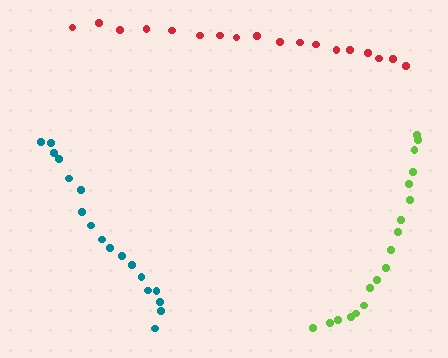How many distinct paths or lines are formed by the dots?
There are 3 distinct paths.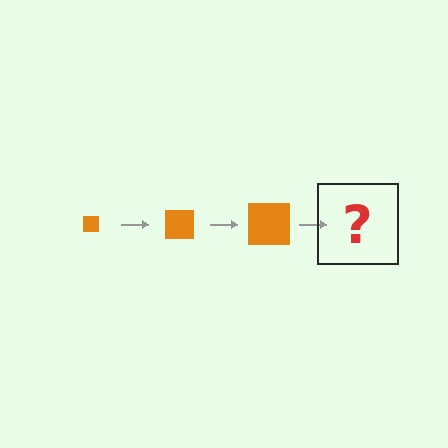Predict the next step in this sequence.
The next step is an orange square, larger than the previous one.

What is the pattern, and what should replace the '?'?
The pattern is that the square gets progressively larger each step. The '?' should be an orange square, larger than the previous one.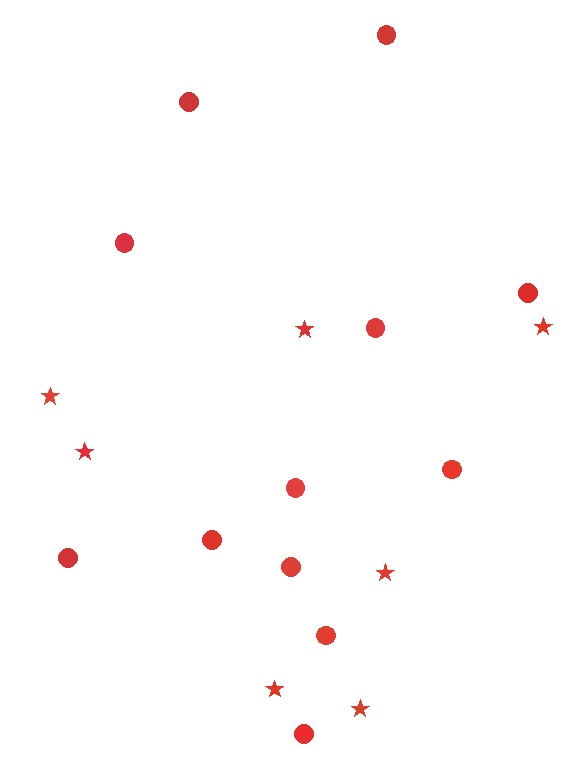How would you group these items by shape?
There are 2 groups: one group of circles (12) and one group of stars (7).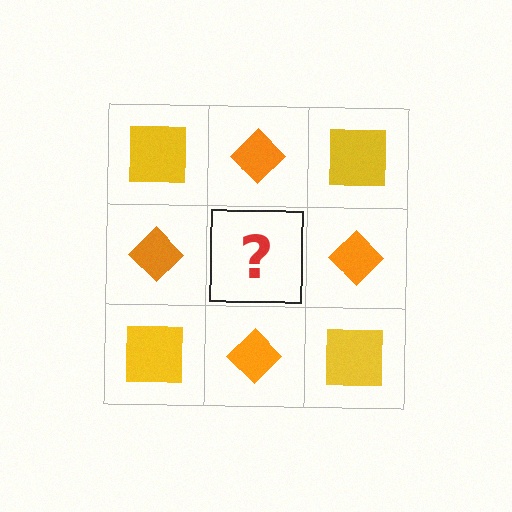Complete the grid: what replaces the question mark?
The question mark should be replaced with a yellow square.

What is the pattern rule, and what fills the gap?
The rule is that it alternates yellow square and orange diamond in a checkerboard pattern. The gap should be filled with a yellow square.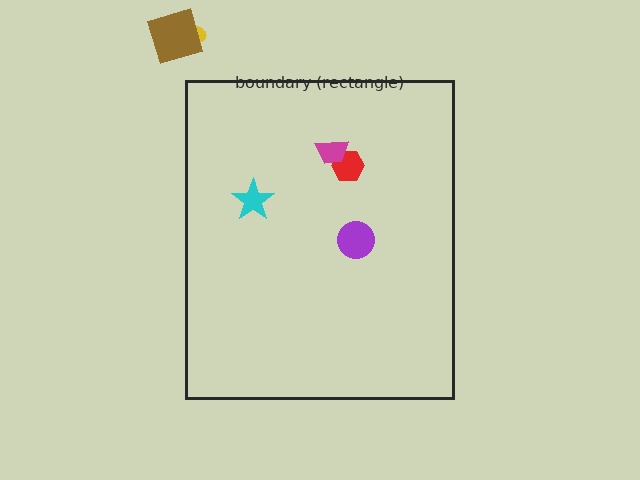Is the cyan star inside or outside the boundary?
Inside.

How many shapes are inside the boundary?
4 inside, 2 outside.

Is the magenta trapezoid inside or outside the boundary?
Inside.